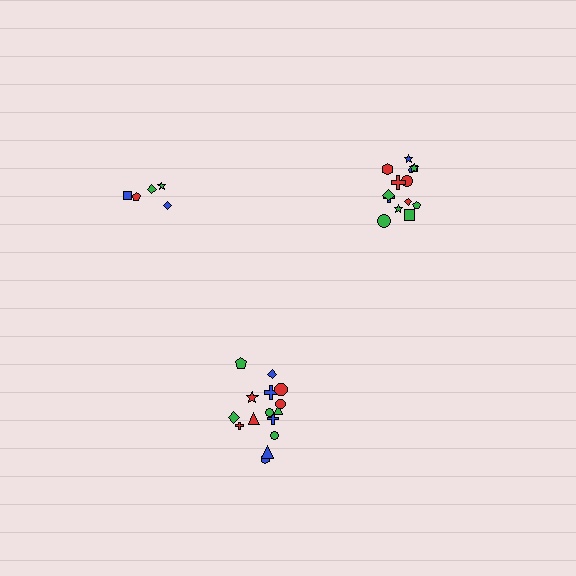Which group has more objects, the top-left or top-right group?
The top-right group.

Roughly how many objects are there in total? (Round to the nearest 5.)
Roughly 35 objects in total.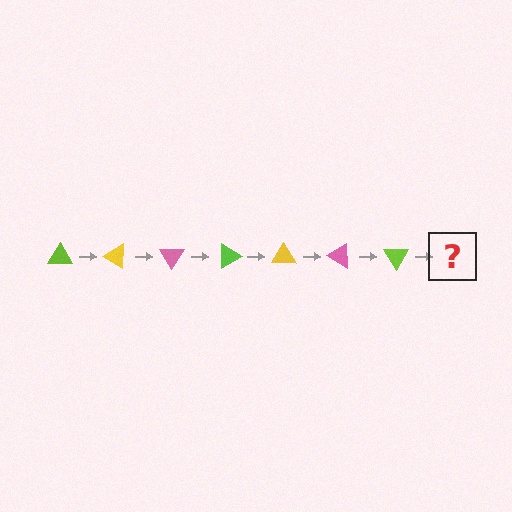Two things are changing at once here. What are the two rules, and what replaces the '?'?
The two rules are that it rotates 30 degrees each step and the color cycles through lime, yellow, and pink. The '?' should be a yellow triangle, rotated 210 degrees from the start.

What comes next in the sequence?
The next element should be a yellow triangle, rotated 210 degrees from the start.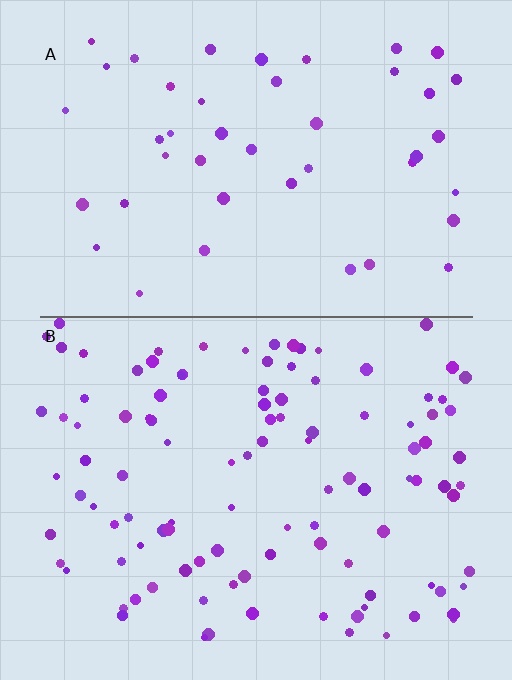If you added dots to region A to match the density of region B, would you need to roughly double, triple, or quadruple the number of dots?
Approximately double.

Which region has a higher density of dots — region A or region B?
B (the bottom).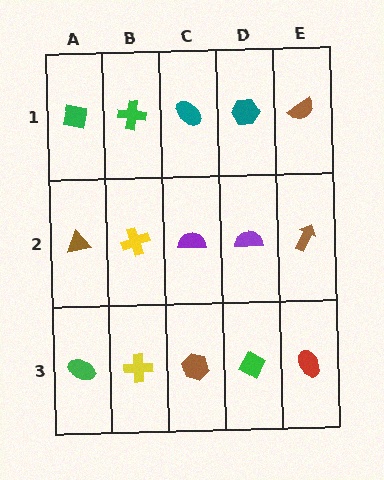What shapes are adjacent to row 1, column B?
A yellow cross (row 2, column B), a green square (row 1, column A), a teal ellipse (row 1, column C).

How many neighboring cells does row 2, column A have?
3.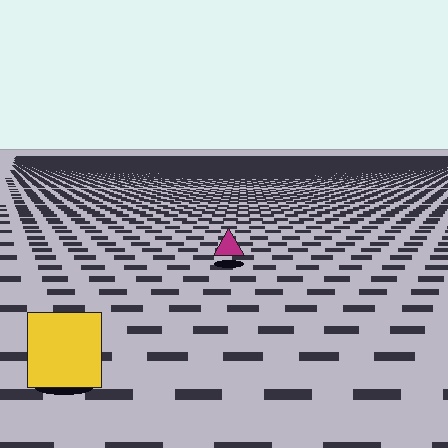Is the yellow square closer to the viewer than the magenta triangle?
Yes. The yellow square is closer — you can tell from the texture gradient: the ground texture is coarser near it.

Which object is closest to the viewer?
The yellow square is closest. The texture marks near it are larger and more spread out.